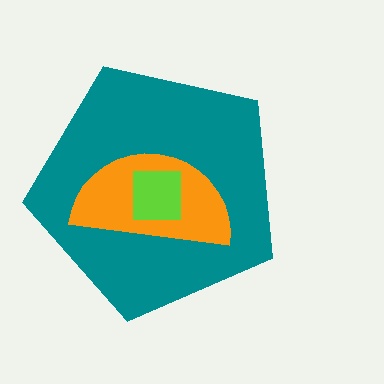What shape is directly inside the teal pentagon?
The orange semicircle.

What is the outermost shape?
The teal pentagon.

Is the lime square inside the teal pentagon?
Yes.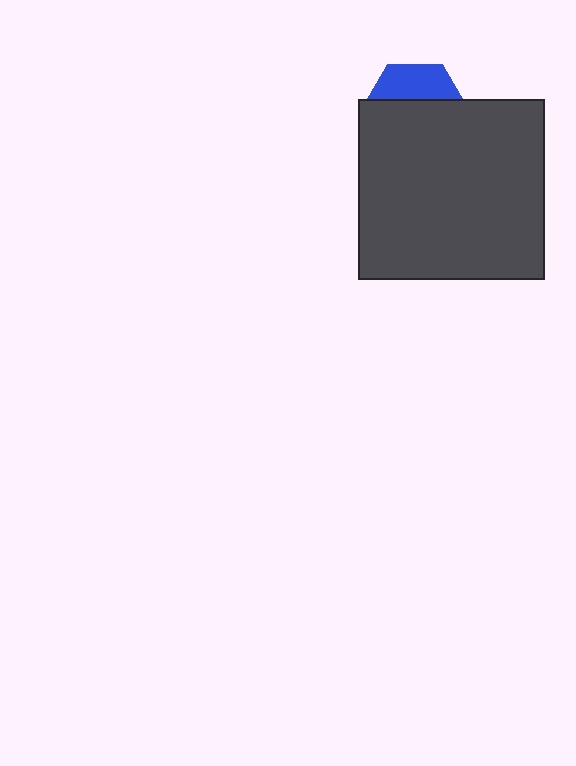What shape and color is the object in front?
The object in front is a dark gray rectangle.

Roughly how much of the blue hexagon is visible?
A small part of it is visible (roughly 33%).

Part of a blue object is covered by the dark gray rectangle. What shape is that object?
It is a hexagon.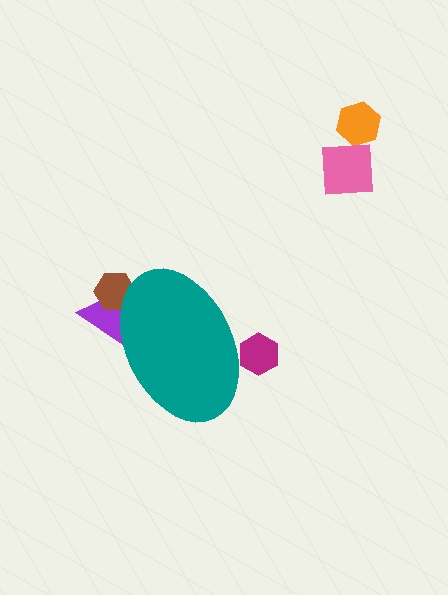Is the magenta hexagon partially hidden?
Yes, the magenta hexagon is partially hidden behind the teal ellipse.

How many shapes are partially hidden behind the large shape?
3 shapes are partially hidden.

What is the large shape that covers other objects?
A teal ellipse.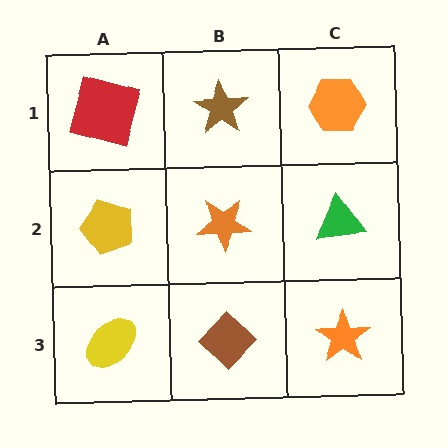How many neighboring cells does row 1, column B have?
3.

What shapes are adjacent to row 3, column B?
An orange star (row 2, column B), a yellow ellipse (row 3, column A), an orange star (row 3, column C).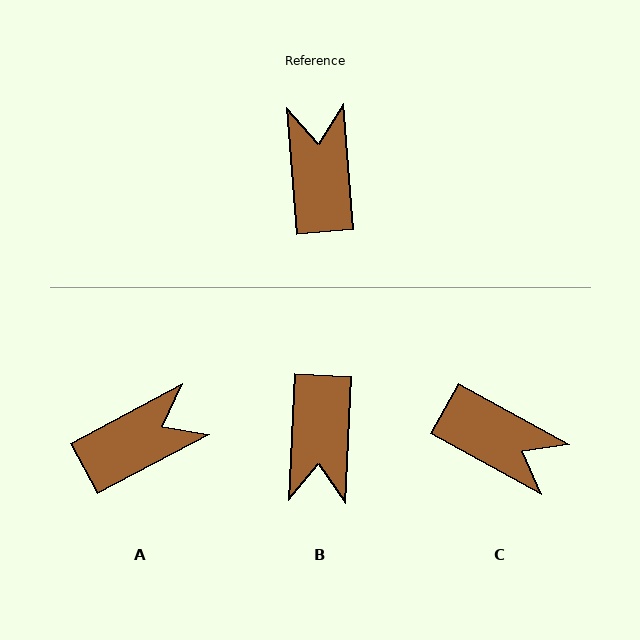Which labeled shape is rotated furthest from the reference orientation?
B, about 173 degrees away.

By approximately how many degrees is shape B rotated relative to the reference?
Approximately 173 degrees counter-clockwise.